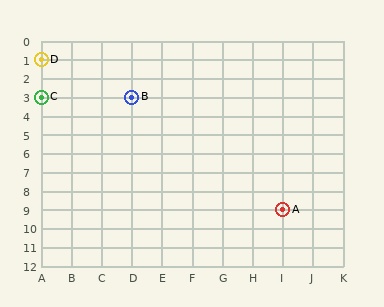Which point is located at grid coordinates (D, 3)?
Point B is at (D, 3).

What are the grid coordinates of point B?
Point B is at grid coordinates (D, 3).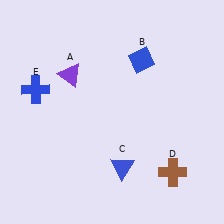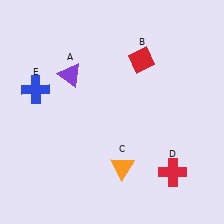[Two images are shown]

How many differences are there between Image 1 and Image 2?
There are 3 differences between the two images.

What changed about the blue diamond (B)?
In Image 1, B is blue. In Image 2, it changed to red.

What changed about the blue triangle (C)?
In Image 1, C is blue. In Image 2, it changed to orange.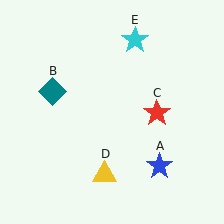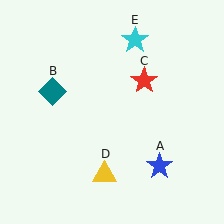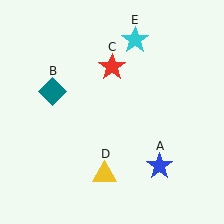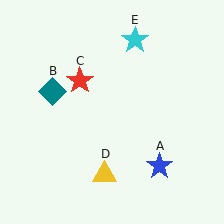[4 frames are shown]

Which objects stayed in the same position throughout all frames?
Blue star (object A) and teal diamond (object B) and yellow triangle (object D) and cyan star (object E) remained stationary.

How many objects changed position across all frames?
1 object changed position: red star (object C).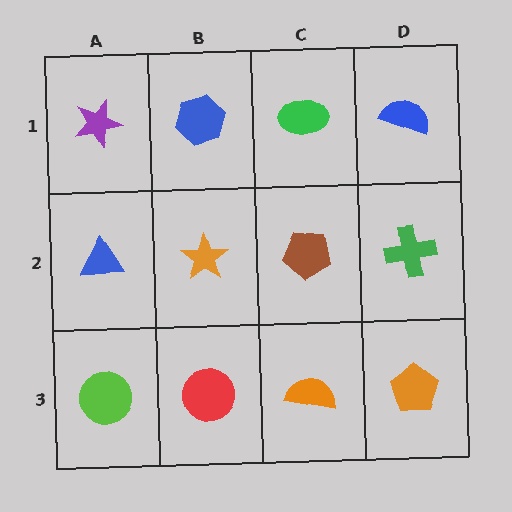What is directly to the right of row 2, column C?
A green cross.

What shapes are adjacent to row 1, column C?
A brown pentagon (row 2, column C), a blue hexagon (row 1, column B), a blue semicircle (row 1, column D).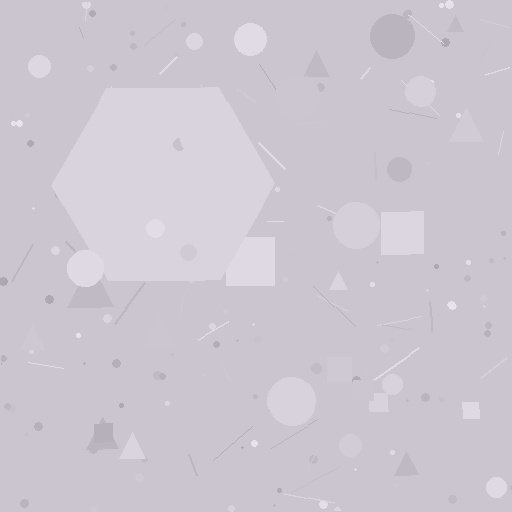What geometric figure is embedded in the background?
A hexagon is embedded in the background.